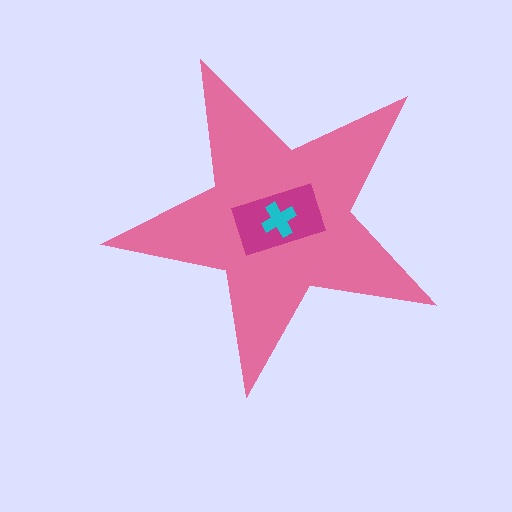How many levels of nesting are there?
3.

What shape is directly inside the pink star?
The magenta rectangle.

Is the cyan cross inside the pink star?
Yes.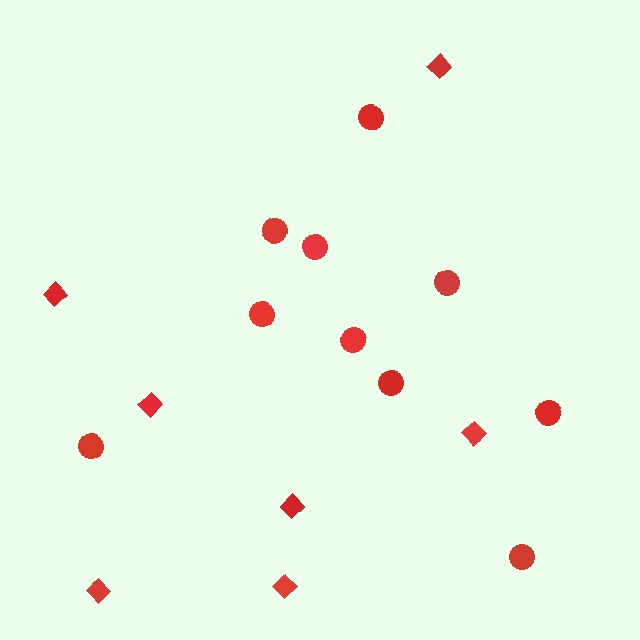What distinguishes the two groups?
There are 2 groups: one group of diamonds (7) and one group of circles (10).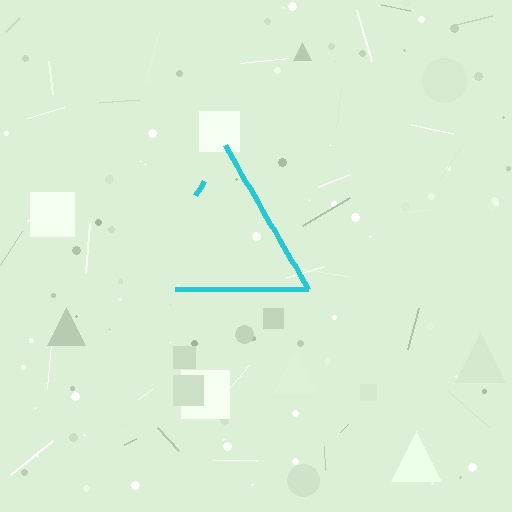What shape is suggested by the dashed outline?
The dashed outline suggests a triangle.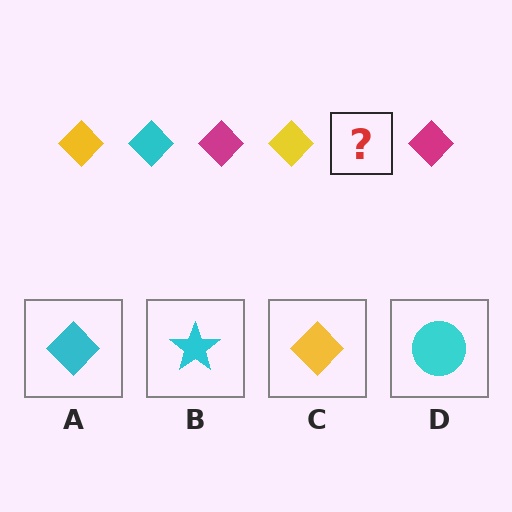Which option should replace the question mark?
Option A.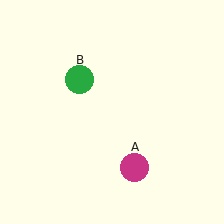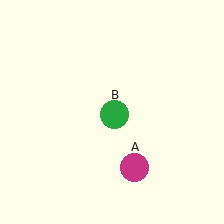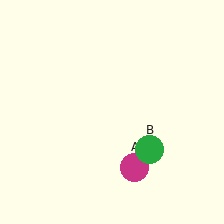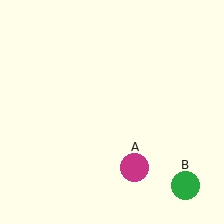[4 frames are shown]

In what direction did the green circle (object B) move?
The green circle (object B) moved down and to the right.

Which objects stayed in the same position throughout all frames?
Magenta circle (object A) remained stationary.